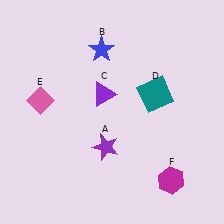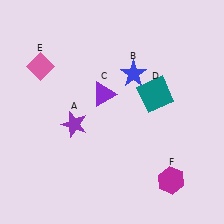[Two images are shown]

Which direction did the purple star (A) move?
The purple star (A) moved left.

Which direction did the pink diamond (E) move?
The pink diamond (E) moved up.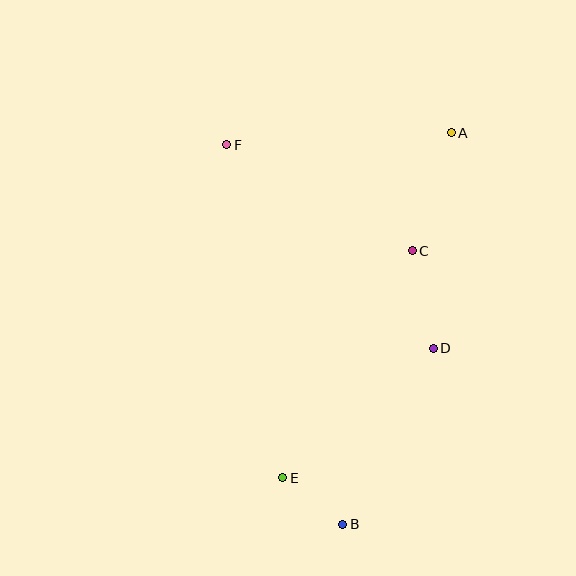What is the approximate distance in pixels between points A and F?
The distance between A and F is approximately 225 pixels.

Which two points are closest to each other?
Points B and E are closest to each other.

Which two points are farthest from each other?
Points A and B are farthest from each other.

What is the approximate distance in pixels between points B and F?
The distance between B and F is approximately 397 pixels.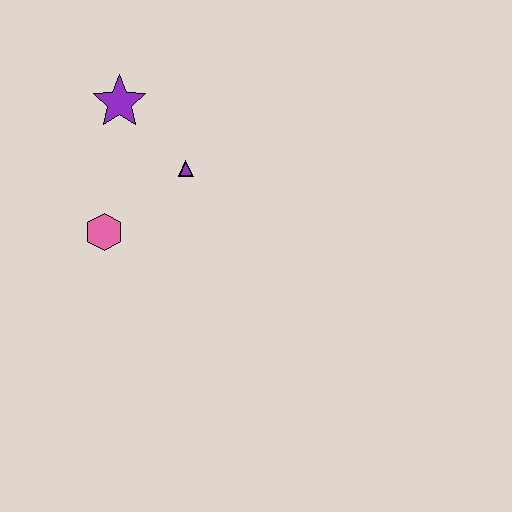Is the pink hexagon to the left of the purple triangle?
Yes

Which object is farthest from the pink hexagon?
The purple star is farthest from the pink hexagon.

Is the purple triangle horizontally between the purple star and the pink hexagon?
No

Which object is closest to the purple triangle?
The purple star is closest to the purple triangle.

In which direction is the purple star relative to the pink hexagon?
The purple star is above the pink hexagon.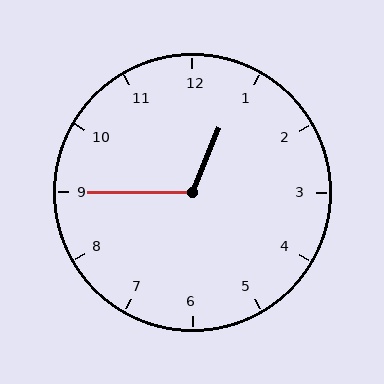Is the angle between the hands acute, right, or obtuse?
It is obtuse.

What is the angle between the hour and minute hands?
Approximately 112 degrees.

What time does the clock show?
12:45.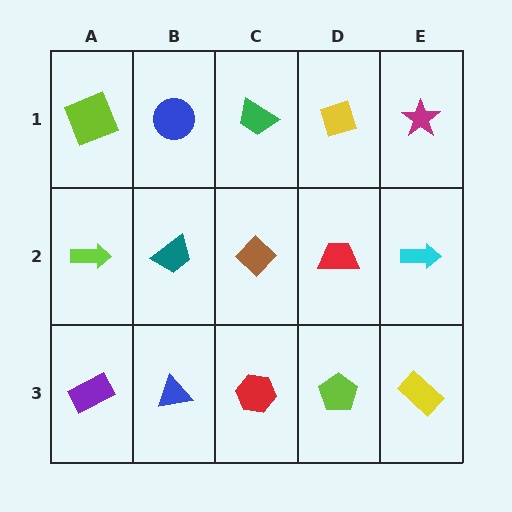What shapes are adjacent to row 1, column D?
A red trapezoid (row 2, column D), a green trapezoid (row 1, column C), a magenta star (row 1, column E).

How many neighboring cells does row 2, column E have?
3.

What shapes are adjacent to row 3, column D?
A red trapezoid (row 2, column D), a red hexagon (row 3, column C), a yellow rectangle (row 3, column E).